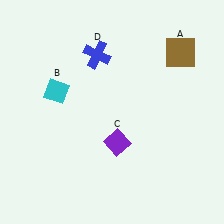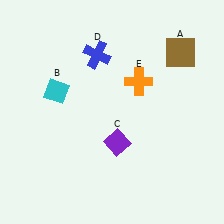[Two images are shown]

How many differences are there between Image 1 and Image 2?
There is 1 difference between the two images.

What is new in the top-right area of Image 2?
An orange cross (E) was added in the top-right area of Image 2.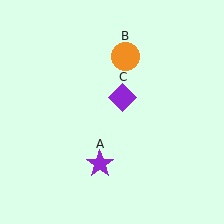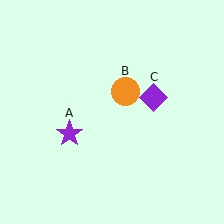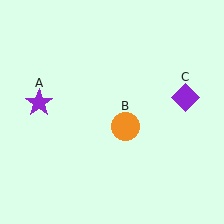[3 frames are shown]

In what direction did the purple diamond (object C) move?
The purple diamond (object C) moved right.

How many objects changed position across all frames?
3 objects changed position: purple star (object A), orange circle (object B), purple diamond (object C).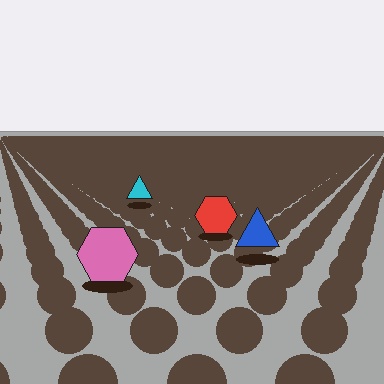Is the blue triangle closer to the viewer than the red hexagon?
Yes. The blue triangle is closer — you can tell from the texture gradient: the ground texture is coarser near it.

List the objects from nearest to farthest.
From nearest to farthest: the pink hexagon, the blue triangle, the red hexagon, the cyan triangle.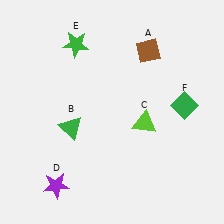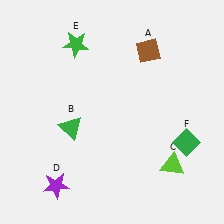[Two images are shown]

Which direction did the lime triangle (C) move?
The lime triangle (C) moved down.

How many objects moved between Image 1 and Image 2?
2 objects moved between the two images.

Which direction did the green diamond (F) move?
The green diamond (F) moved down.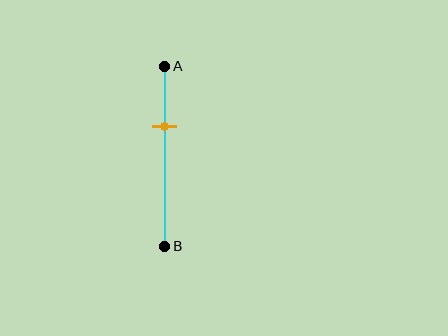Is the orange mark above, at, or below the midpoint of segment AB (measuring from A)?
The orange mark is above the midpoint of segment AB.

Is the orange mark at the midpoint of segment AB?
No, the mark is at about 35% from A, not at the 50% midpoint.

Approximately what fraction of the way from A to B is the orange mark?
The orange mark is approximately 35% of the way from A to B.